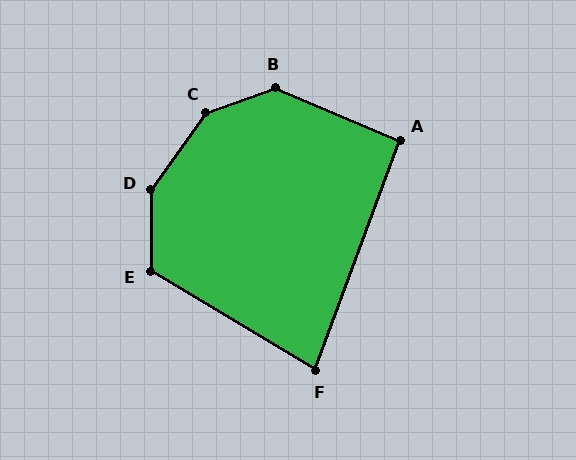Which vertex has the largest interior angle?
C, at approximately 146 degrees.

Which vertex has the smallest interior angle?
F, at approximately 79 degrees.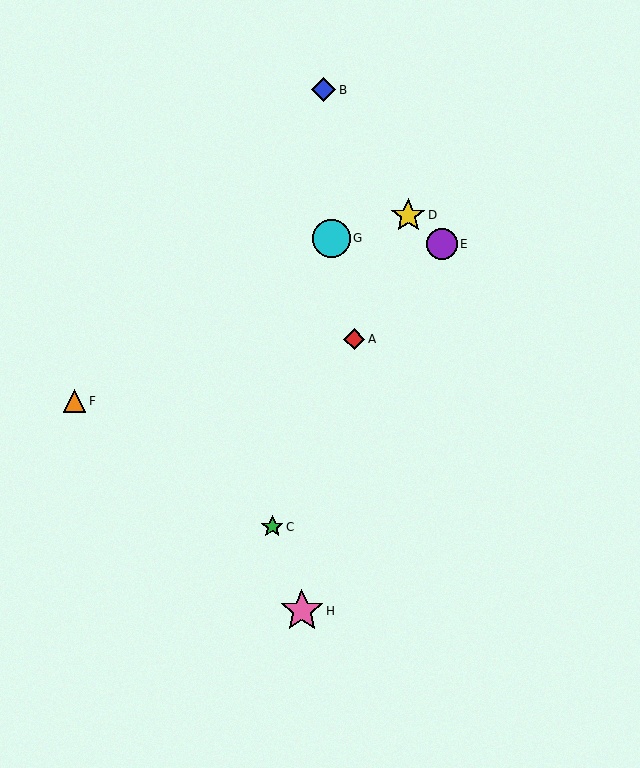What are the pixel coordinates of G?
Object G is at (332, 238).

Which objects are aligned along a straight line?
Objects A, C, D are aligned along a straight line.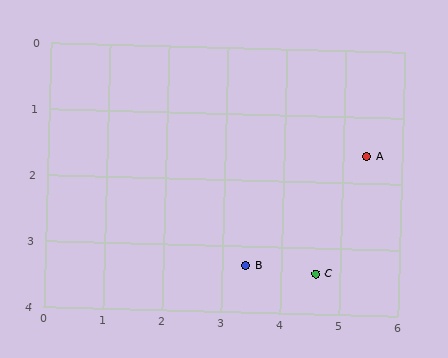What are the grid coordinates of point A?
Point A is at approximately (5.4, 1.6).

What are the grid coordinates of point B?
Point B is at approximately (3.4, 3.3).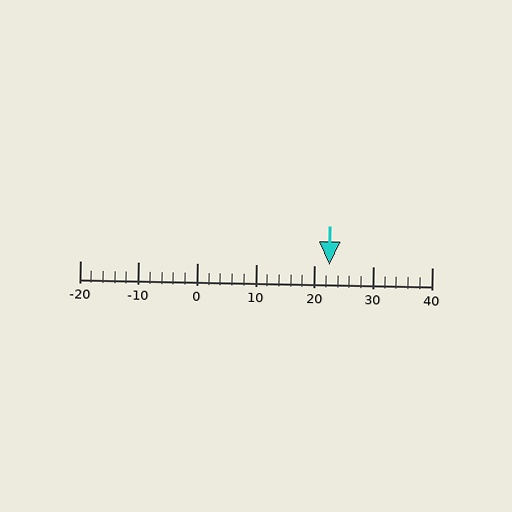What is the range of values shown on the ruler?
The ruler shows values from -20 to 40.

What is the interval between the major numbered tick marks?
The major tick marks are spaced 10 units apart.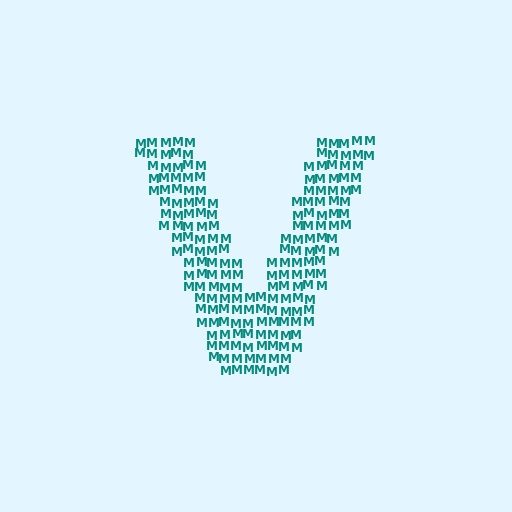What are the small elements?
The small elements are letter M's.